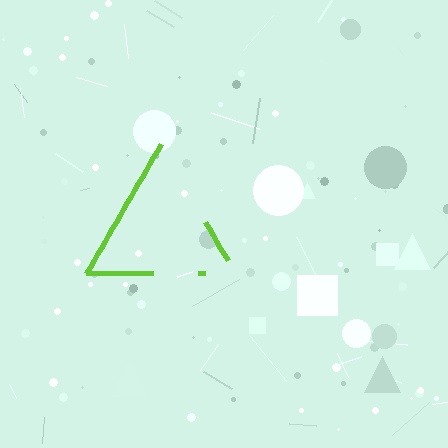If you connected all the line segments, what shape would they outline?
They would outline a triangle.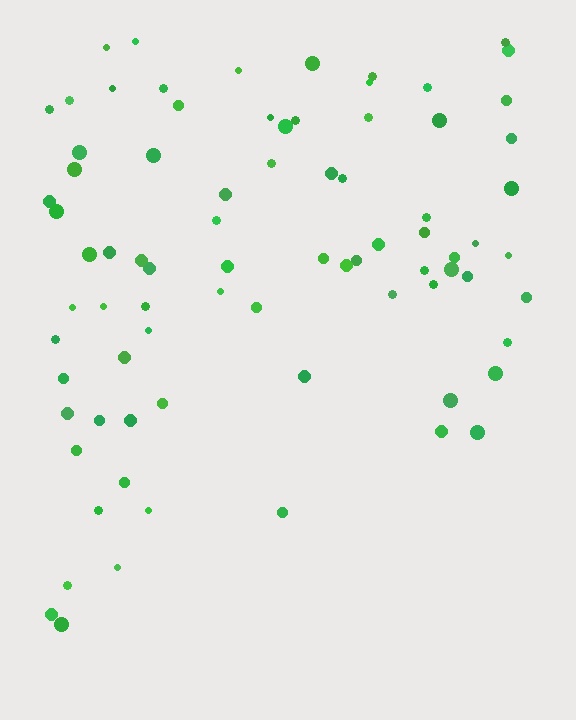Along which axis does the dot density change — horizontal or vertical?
Vertical.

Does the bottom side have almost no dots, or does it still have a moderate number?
Still a moderate number, just noticeably fewer than the top.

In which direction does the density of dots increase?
From bottom to top, with the top side densest.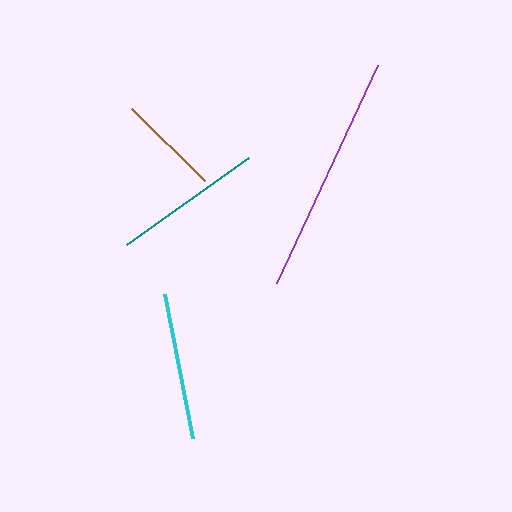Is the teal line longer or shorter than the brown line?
The teal line is longer than the brown line.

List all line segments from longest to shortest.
From longest to shortest: purple, teal, cyan, brown.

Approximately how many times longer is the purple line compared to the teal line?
The purple line is approximately 1.6 times the length of the teal line.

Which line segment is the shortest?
The brown line is the shortest at approximately 102 pixels.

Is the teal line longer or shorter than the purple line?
The purple line is longer than the teal line.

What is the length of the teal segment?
The teal segment is approximately 150 pixels long.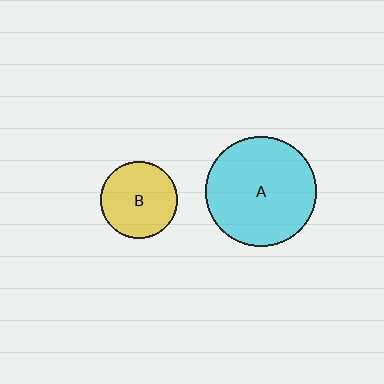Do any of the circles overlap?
No, none of the circles overlap.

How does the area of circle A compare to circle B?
Approximately 2.1 times.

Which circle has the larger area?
Circle A (cyan).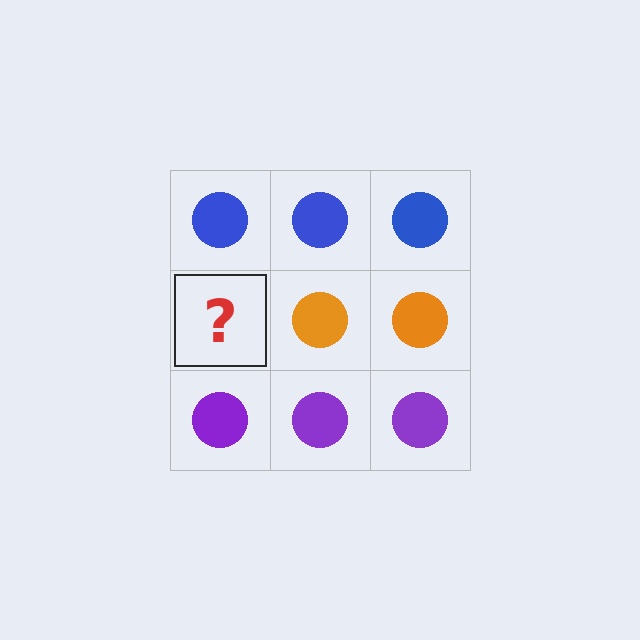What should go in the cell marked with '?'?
The missing cell should contain an orange circle.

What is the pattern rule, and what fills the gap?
The rule is that each row has a consistent color. The gap should be filled with an orange circle.